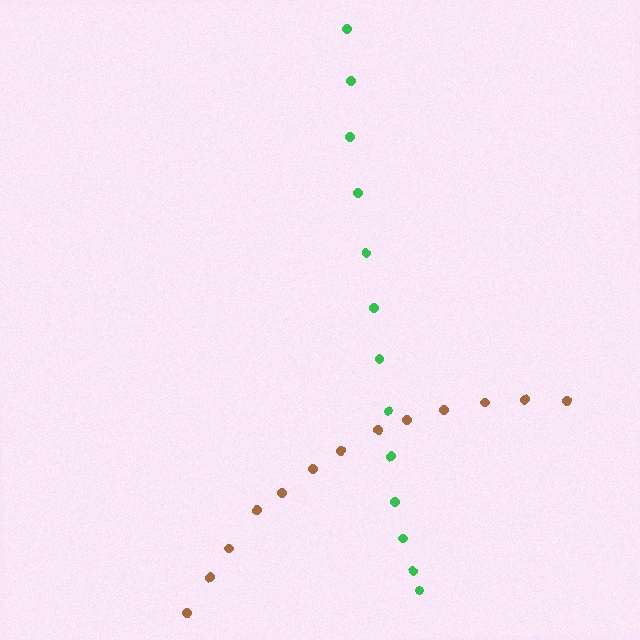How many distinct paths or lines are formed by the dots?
There are 2 distinct paths.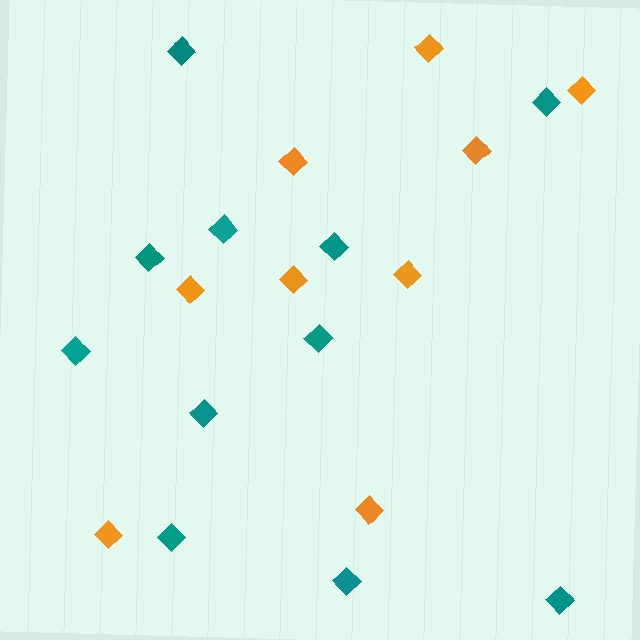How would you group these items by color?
There are 2 groups: one group of orange diamonds (9) and one group of teal diamonds (11).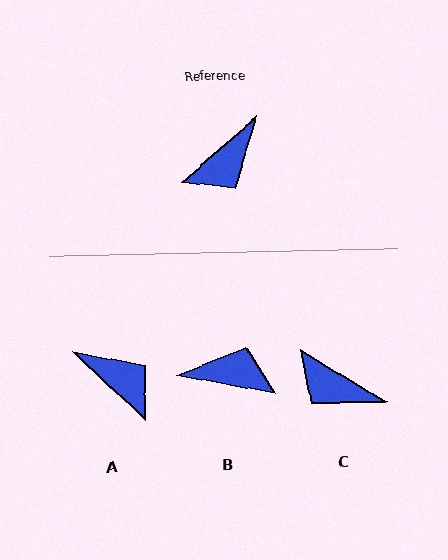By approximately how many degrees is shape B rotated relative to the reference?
Approximately 129 degrees counter-clockwise.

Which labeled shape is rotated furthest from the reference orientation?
B, about 129 degrees away.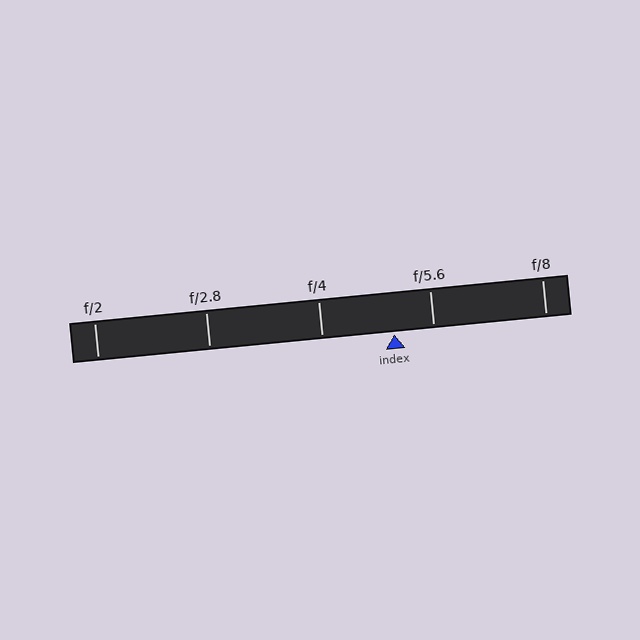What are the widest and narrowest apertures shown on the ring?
The widest aperture shown is f/2 and the narrowest is f/8.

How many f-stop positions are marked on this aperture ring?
There are 5 f-stop positions marked.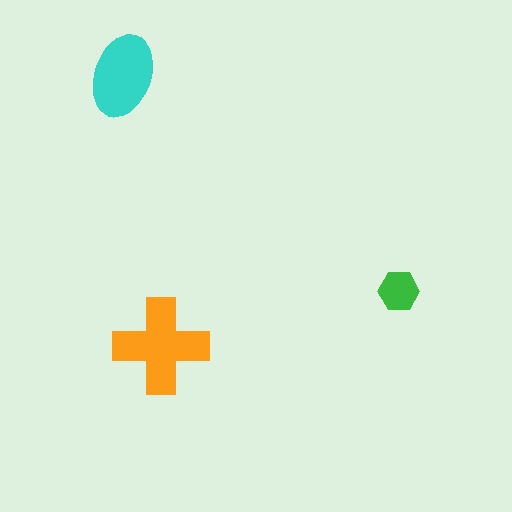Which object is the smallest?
The green hexagon.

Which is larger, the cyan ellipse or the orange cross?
The orange cross.